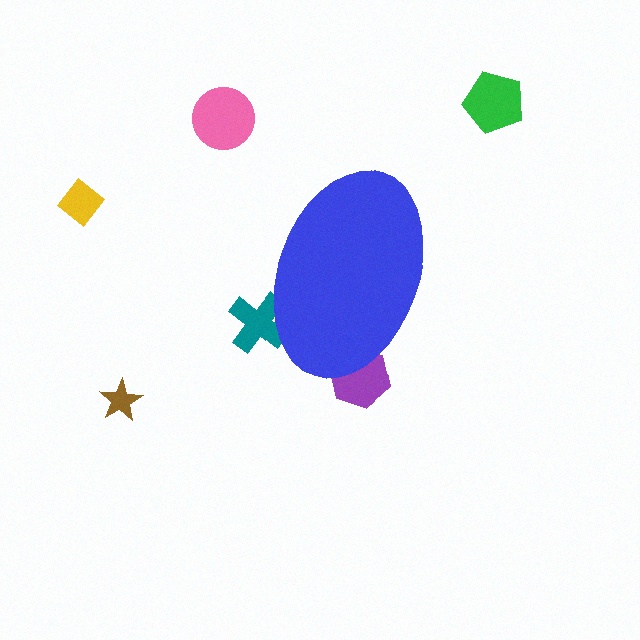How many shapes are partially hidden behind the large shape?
2 shapes are partially hidden.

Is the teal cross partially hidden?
Yes, the teal cross is partially hidden behind the blue ellipse.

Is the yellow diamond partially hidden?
No, the yellow diamond is fully visible.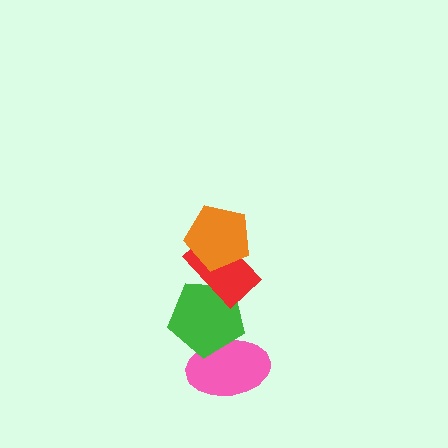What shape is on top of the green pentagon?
The red rectangle is on top of the green pentagon.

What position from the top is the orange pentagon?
The orange pentagon is 1st from the top.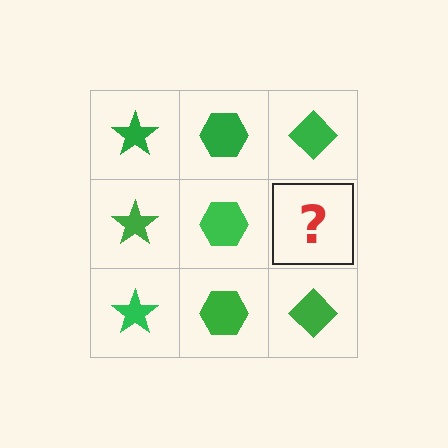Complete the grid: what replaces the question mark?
The question mark should be replaced with a green diamond.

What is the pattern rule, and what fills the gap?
The rule is that each column has a consistent shape. The gap should be filled with a green diamond.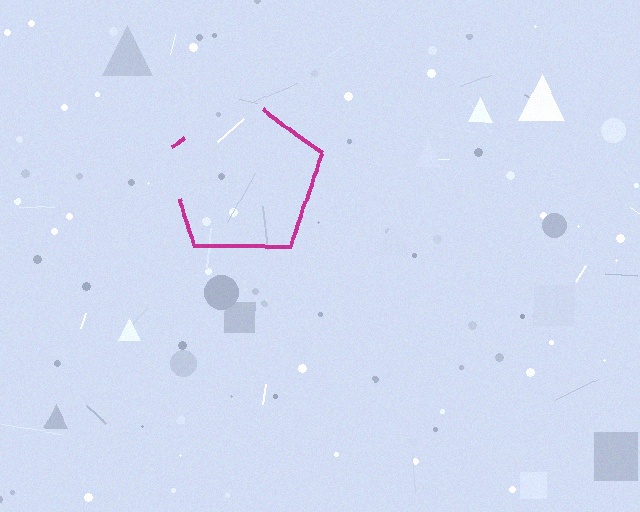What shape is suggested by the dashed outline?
The dashed outline suggests a pentagon.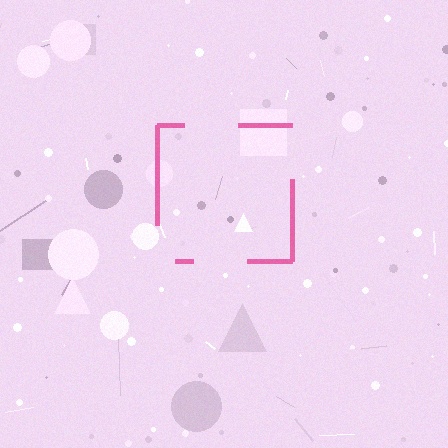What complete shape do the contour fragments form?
The contour fragments form a square.